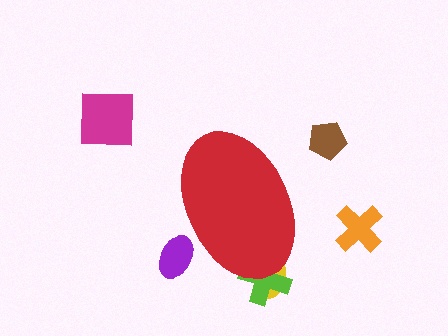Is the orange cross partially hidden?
No, the orange cross is fully visible.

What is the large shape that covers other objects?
A red ellipse.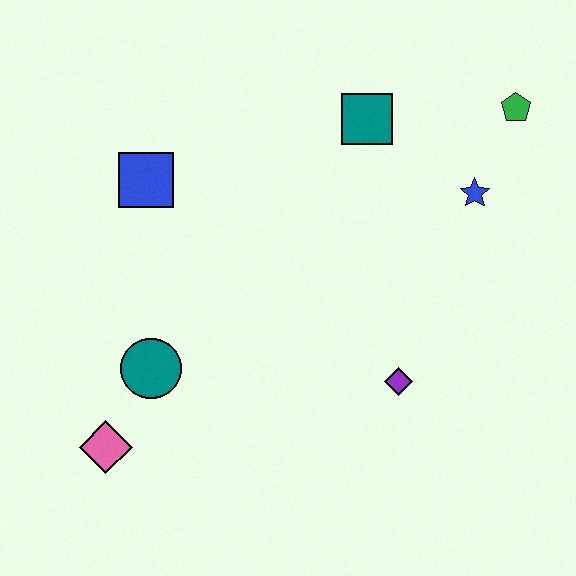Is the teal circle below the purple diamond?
No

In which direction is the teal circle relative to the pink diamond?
The teal circle is above the pink diamond.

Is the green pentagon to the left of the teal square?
No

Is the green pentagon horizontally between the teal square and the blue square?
No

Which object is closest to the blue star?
The green pentagon is closest to the blue star.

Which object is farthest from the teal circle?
The green pentagon is farthest from the teal circle.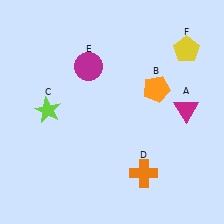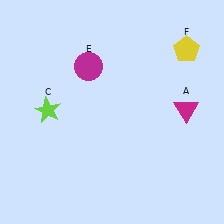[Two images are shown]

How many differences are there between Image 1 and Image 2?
There are 2 differences between the two images.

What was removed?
The orange cross (D), the orange pentagon (B) were removed in Image 2.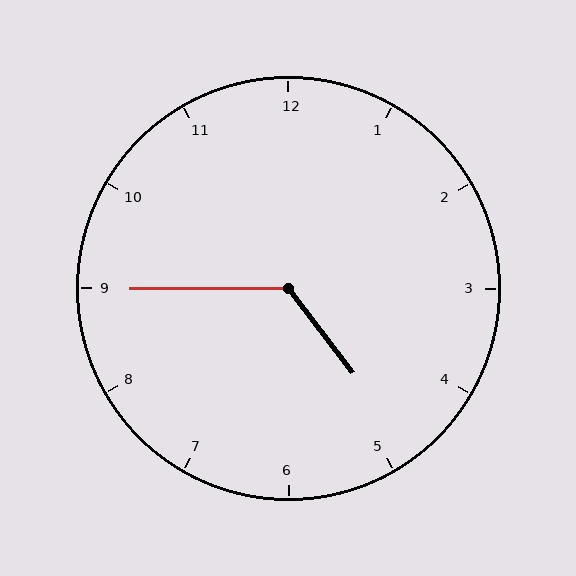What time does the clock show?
4:45.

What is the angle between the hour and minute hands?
Approximately 128 degrees.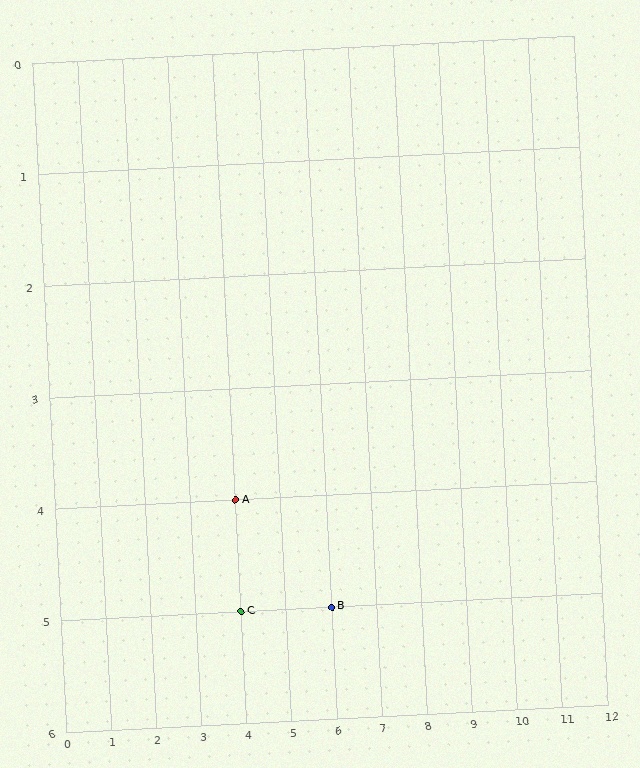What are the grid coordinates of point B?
Point B is at grid coordinates (6, 5).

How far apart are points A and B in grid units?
Points A and B are 2 columns and 1 row apart (about 2.2 grid units diagonally).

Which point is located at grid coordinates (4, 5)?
Point C is at (4, 5).